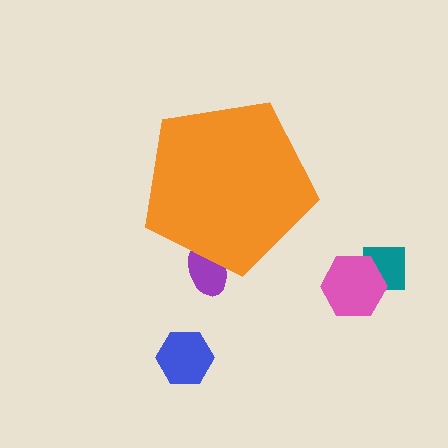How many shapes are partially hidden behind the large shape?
1 shape is partially hidden.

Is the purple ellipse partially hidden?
Yes, the purple ellipse is partially hidden behind the orange pentagon.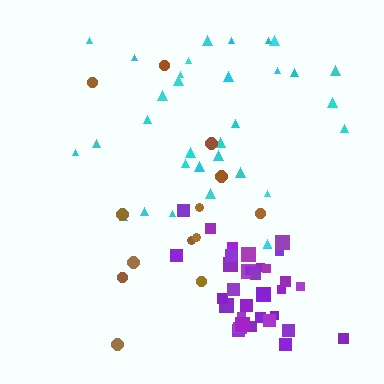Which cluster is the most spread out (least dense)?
Brown.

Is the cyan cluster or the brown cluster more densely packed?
Cyan.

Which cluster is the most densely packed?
Purple.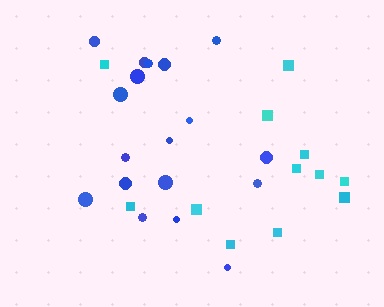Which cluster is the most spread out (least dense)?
Cyan.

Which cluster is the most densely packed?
Blue.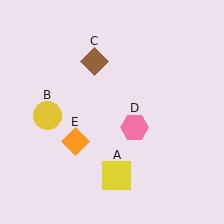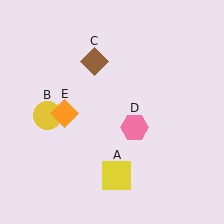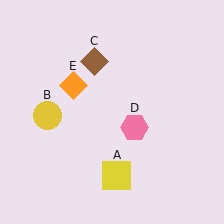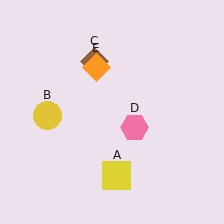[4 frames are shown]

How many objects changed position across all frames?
1 object changed position: orange diamond (object E).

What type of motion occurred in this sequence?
The orange diamond (object E) rotated clockwise around the center of the scene.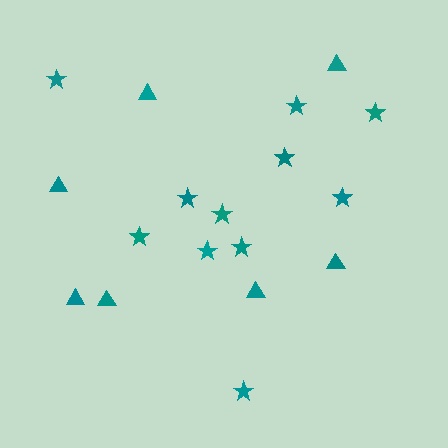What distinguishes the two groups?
There are 2 groups: one group of stars (11) and one group of triangles (7).